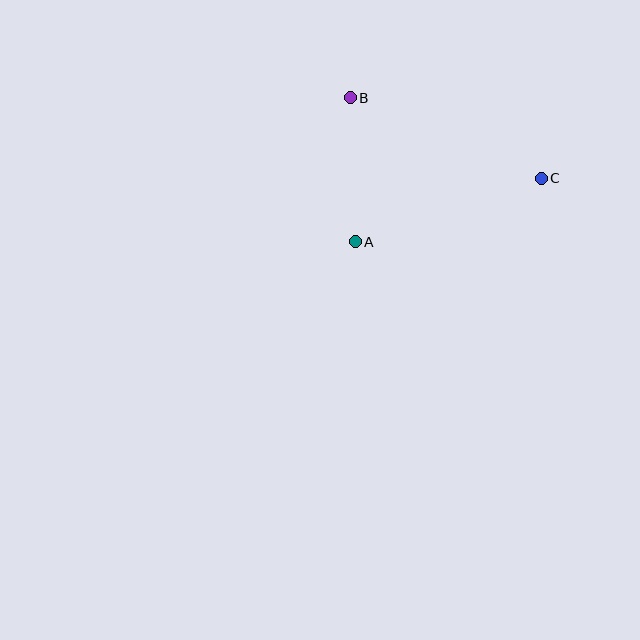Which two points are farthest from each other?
Points B and C are farthest from each other.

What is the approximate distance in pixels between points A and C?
The distance between A and C is approximately 196 pixels.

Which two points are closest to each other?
Points A and B are closest to each other.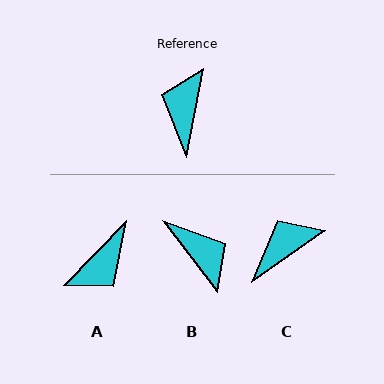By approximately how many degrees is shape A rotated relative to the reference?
Approximately 147 degrees counter-clockwise.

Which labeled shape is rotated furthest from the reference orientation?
A, about 147 degrees away.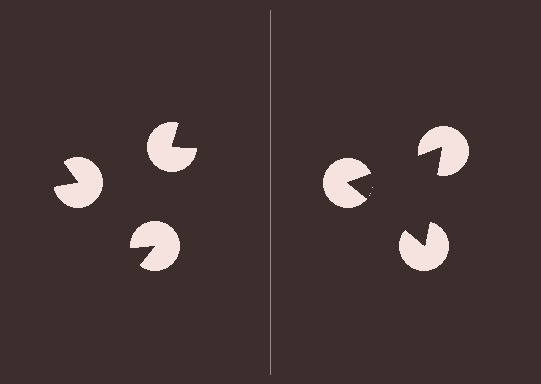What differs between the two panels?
The pac-man discs are positioned identically on both sides; only the wedge orientations differ. On the right they align to a triangle; on the left they are misaligned.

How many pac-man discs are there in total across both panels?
6 — 3 on each side.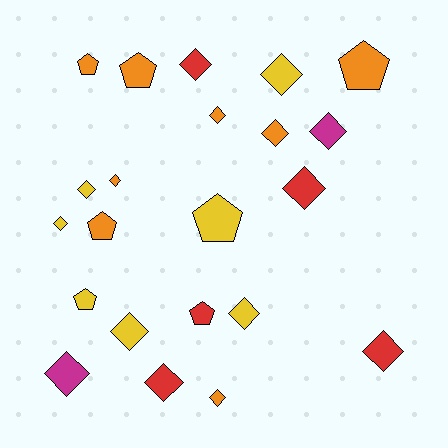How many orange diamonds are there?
There are 4 orange diamonds.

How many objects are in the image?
There are 22 objects.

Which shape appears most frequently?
Diamond, with 15 objects.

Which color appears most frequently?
Orange, with 8 objects.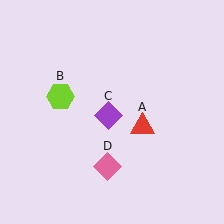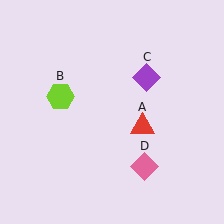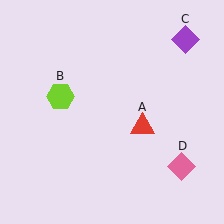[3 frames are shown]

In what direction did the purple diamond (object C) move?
The purple diamond (object C) moved up and to the right.